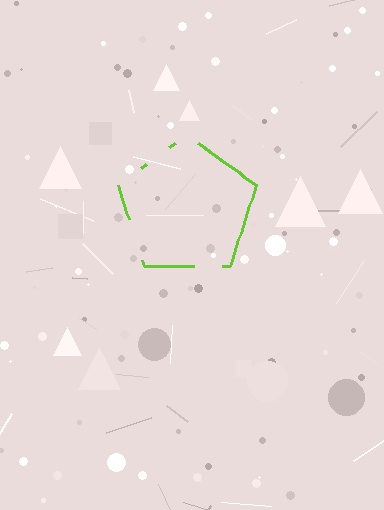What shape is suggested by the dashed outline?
The dashed outline suggests a pentagon.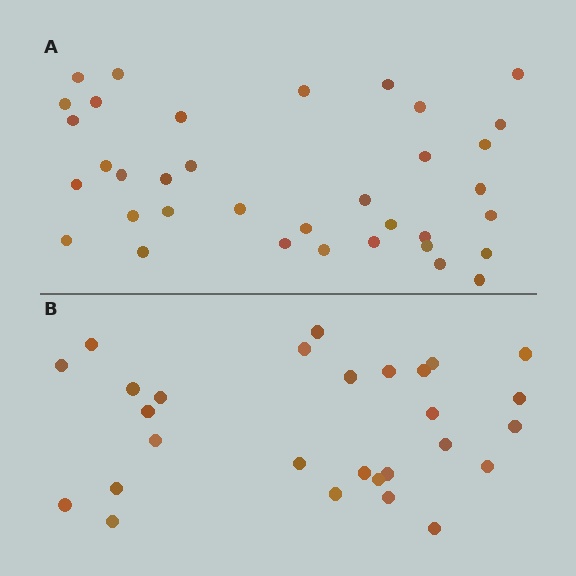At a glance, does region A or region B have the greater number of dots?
Region A (the top region) has more dots.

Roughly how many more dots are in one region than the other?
Region A has roughly 8 or so more dots than region B.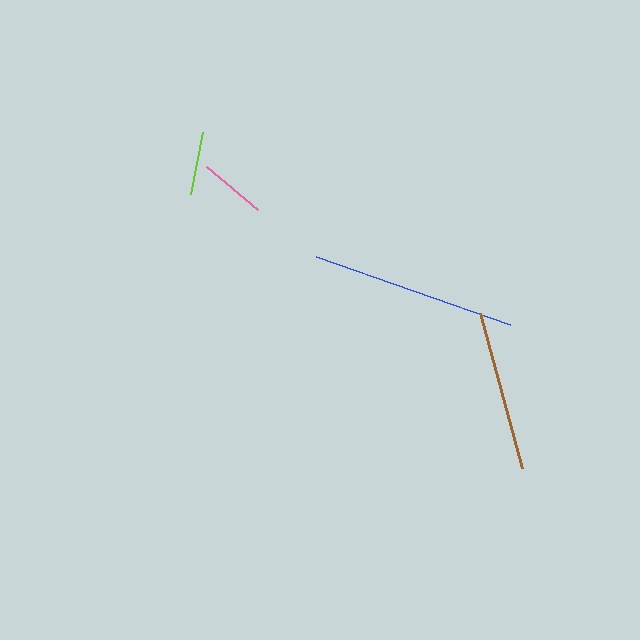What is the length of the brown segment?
The brown segment is approximately 160 pixels long.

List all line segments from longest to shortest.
From longest to shortest: blue, brown, pink, lime.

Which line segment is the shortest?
The lime line is the shortest at approximately 63 pixels.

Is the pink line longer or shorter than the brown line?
The brown line is longer than the pink line.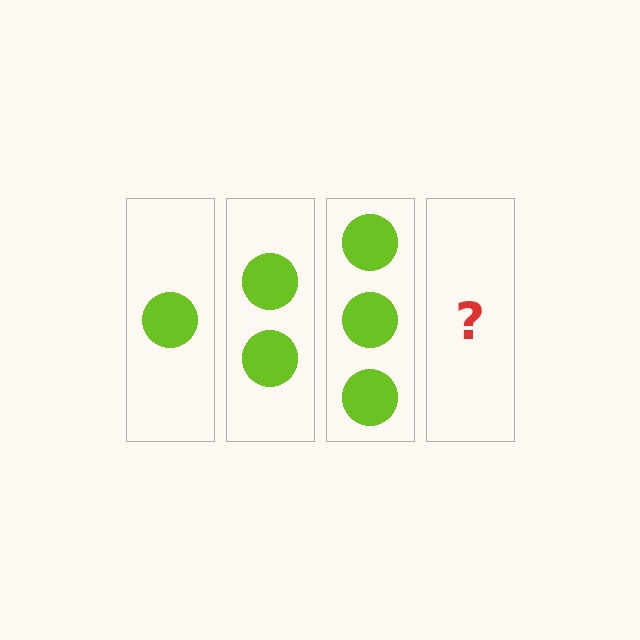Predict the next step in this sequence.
The next step is 4 circles.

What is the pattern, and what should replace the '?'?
The pattern is that each step adds one more circle. The '?' should be 4 circles.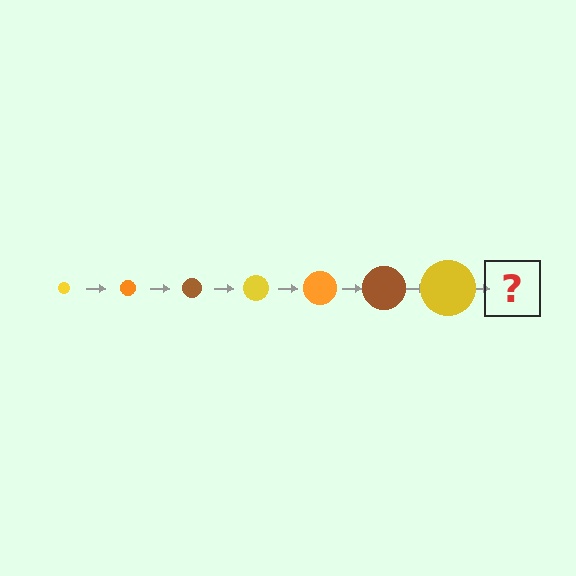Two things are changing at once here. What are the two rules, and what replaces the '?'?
The two rules are that the circle grows larger each step and the color cycles through yellow, orange, and brown. The '?' should be an orange circle, larger than the previous one.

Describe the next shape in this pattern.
It should be an orange circle, larger than the previous one.